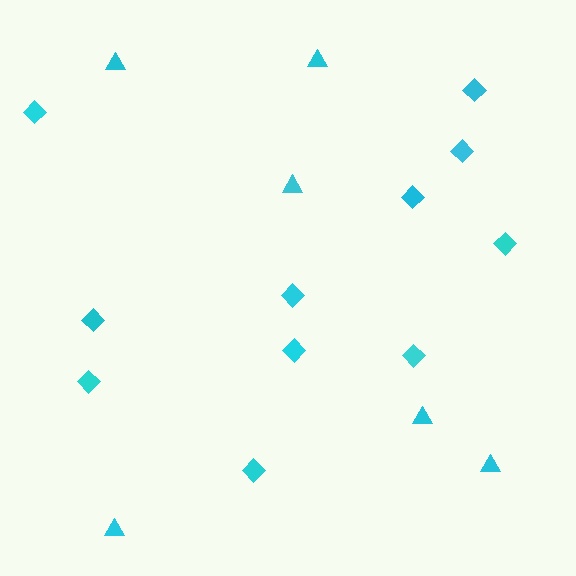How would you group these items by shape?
There are 2 groups: one group of diamonds (11) and one group of triangles (6).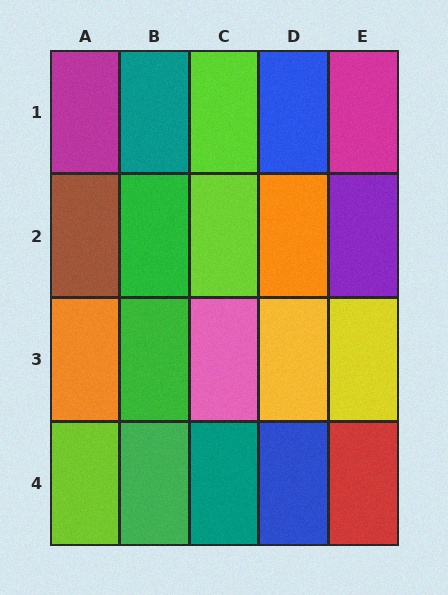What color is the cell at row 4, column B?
Green.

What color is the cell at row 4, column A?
Lime.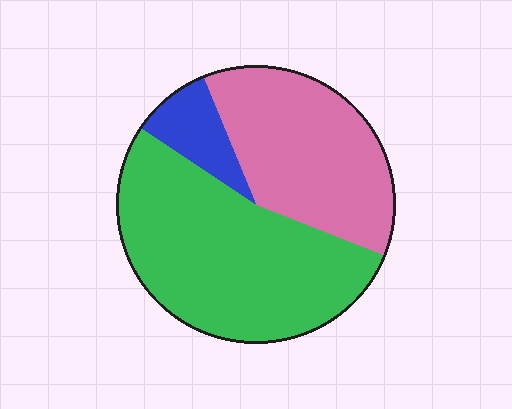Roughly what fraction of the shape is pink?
Pink covers roughly 35% of the shape.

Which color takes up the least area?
Blue, at roughly 10%.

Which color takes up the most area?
Green, at roughly 55%.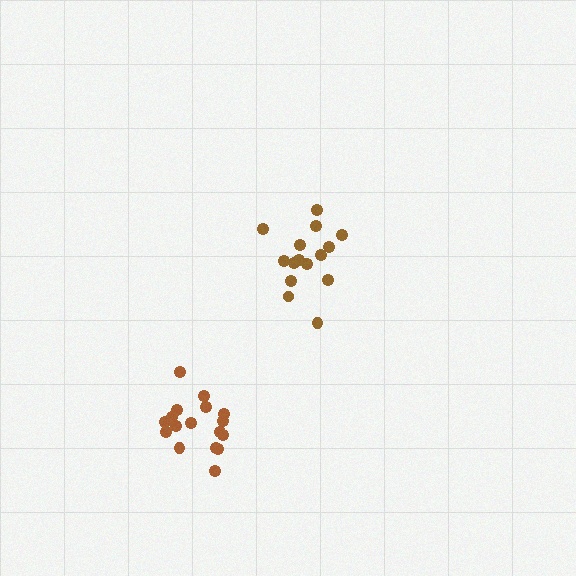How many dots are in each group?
Group 1: 15 dots, Group 2: 17 dots (32 total).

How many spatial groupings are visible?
There are 2 spatial groupings.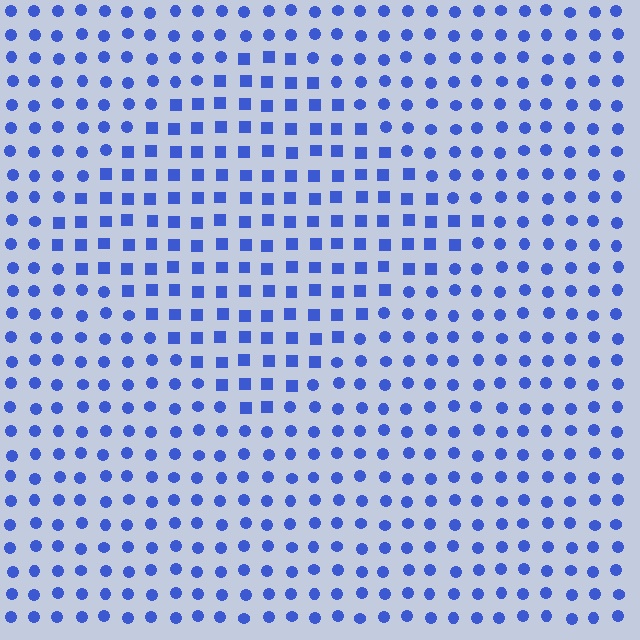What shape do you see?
I see a diamond.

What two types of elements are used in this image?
The image uses squares inside the diamond region and circles outside it.